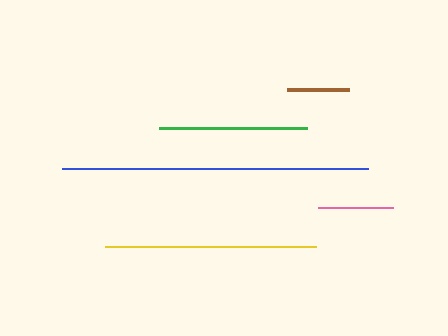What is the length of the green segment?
The green segment is approximately 148 pixels long.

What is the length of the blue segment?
The blue segment is approximately 306 pixels long.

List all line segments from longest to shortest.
From longest to shortest: blue, yellow, green, pink, brown.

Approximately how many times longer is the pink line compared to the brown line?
The pink line is approximately 1.2 times the length of the brown line.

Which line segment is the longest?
The blue line is the longest at approximately 306 pixels.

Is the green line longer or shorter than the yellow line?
The yellow line is longer than the green line.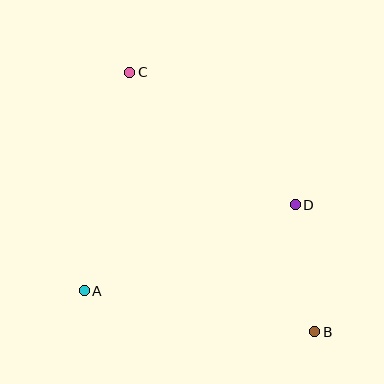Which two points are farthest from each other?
Points B and C are farthest from each other.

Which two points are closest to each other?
Points B and D are closest to each other.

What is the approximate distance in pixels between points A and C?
The distance between A and C is approximately 223 pixels.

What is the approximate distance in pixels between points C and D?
The distance between C and D is approximately 212 pixels.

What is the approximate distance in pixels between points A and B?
The distance between A and B is approximately 234 pixels.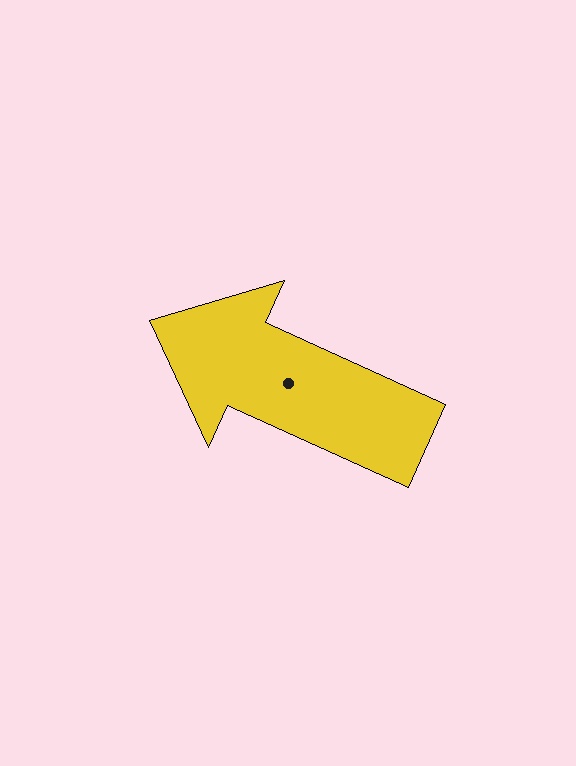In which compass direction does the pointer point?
Northwest.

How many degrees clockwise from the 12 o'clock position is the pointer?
Approximately 294 degrees.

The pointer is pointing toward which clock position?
Roughly 10 o'clock.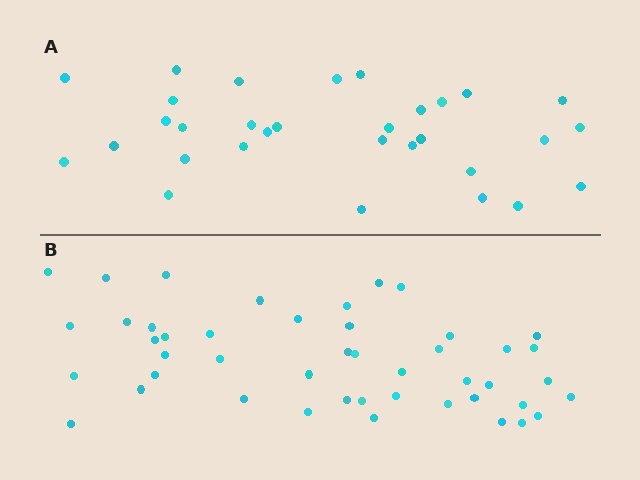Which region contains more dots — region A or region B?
Region B (the bottom region) has more dots.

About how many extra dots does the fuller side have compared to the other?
Region B has approximately 15 more dots than region A.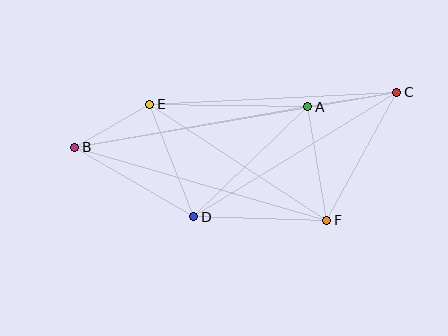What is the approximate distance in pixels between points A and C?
The distance between A and C is approximately 90 pixels.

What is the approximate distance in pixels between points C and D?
The distance between C and D is approximately 238 pixels.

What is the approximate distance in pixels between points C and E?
The distance between C and E is approximately 247 pixels.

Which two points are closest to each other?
Points B and E are closest to each other.